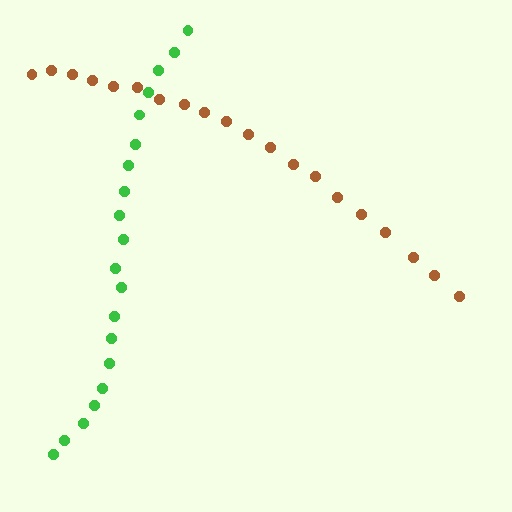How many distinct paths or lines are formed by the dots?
There are 2 distinct paths.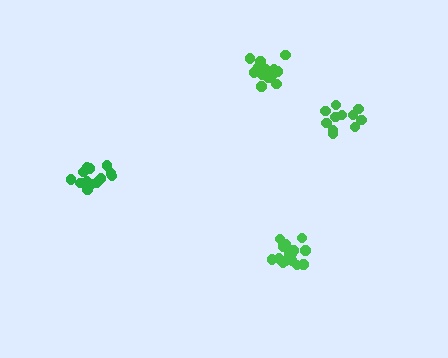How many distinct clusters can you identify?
There are 4 distinct clusters.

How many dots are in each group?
Group 1: 14 dots, Group 2: 16 dots, Group 3: 11 dots, Group 4: 16 dots (57 total).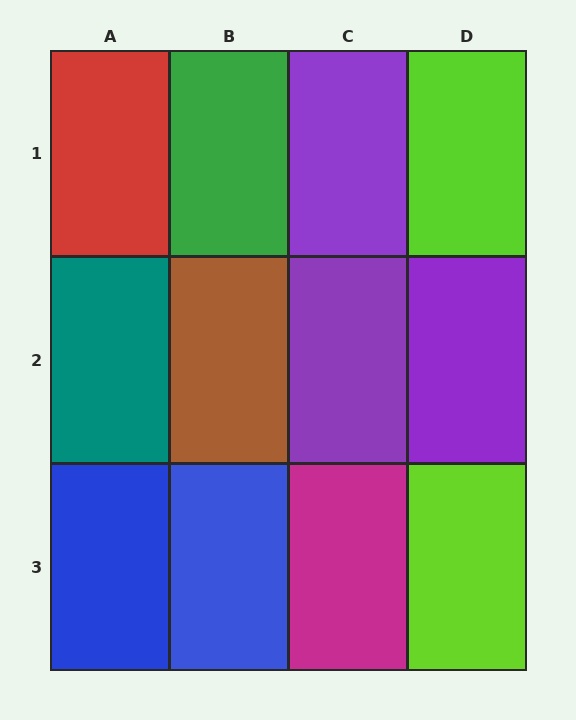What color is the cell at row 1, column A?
Red.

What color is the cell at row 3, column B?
Blue.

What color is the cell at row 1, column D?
Lime.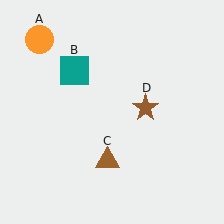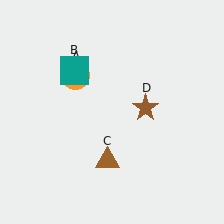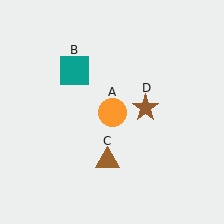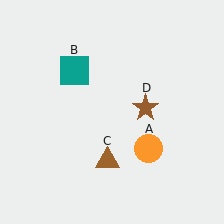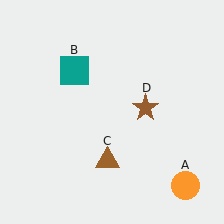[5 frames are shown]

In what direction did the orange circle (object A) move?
The orange circle (object A) moved down and to the right.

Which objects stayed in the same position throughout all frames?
Teal square (object B) and brown triangle (object C) and brown star (object D) remained stationary.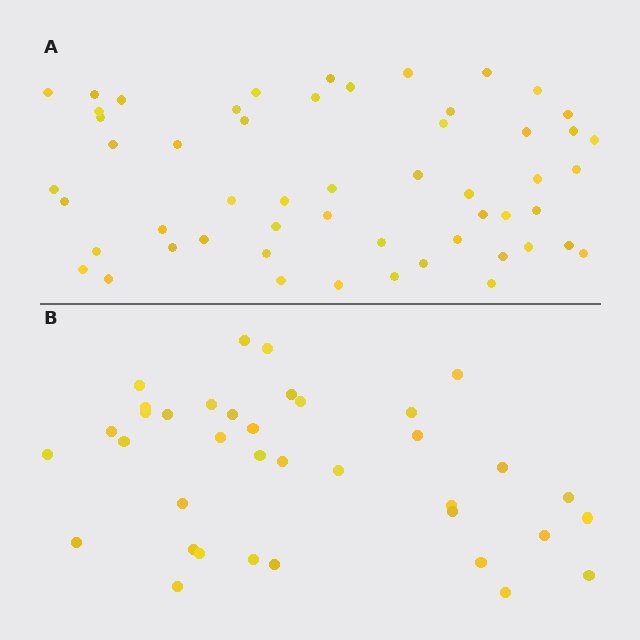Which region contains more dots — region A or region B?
Region A (the top region) has more dots.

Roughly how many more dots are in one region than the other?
Region A has approximately 15 more dots than region B.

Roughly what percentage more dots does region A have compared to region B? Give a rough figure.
About 45% more.